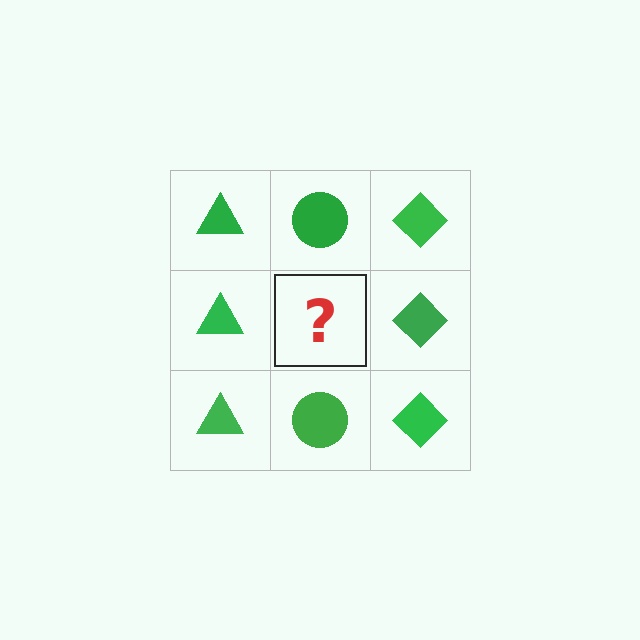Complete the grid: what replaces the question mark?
The question mark should be replaced with a green circle.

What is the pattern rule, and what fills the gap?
The rule is that each column has a consistent shape. The gap should be filled with a green circle.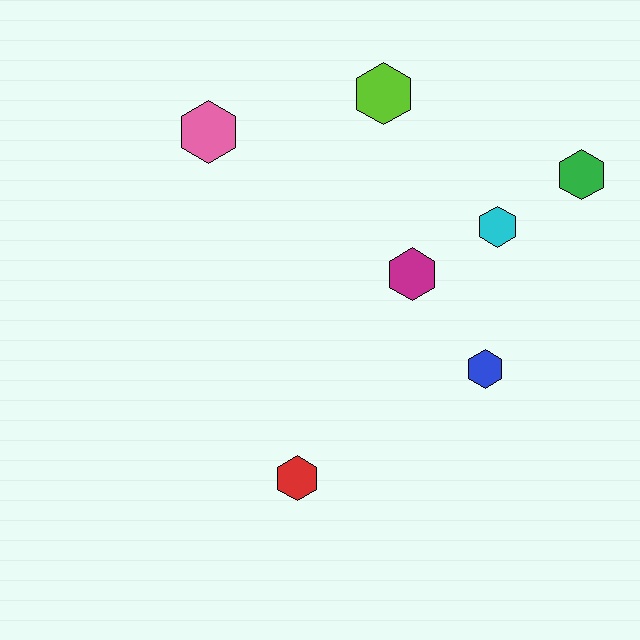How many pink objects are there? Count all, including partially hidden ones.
There is 1 pink object.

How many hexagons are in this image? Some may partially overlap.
There are 7 hexagons.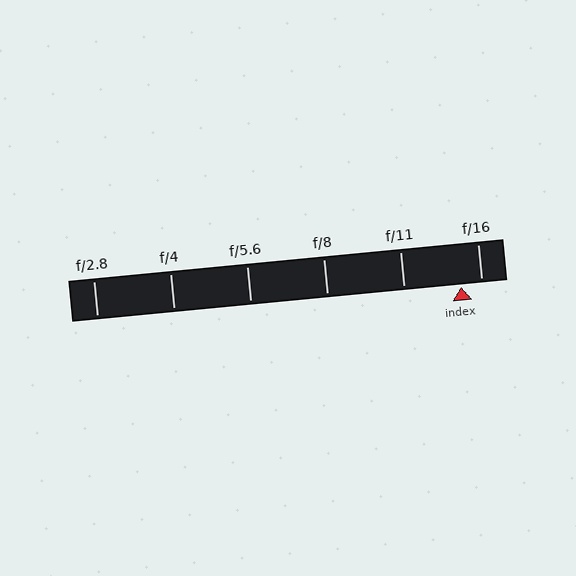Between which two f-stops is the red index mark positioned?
The index mark is between f/11 and f/16.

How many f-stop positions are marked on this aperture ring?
There are 6 f-stop positions marked.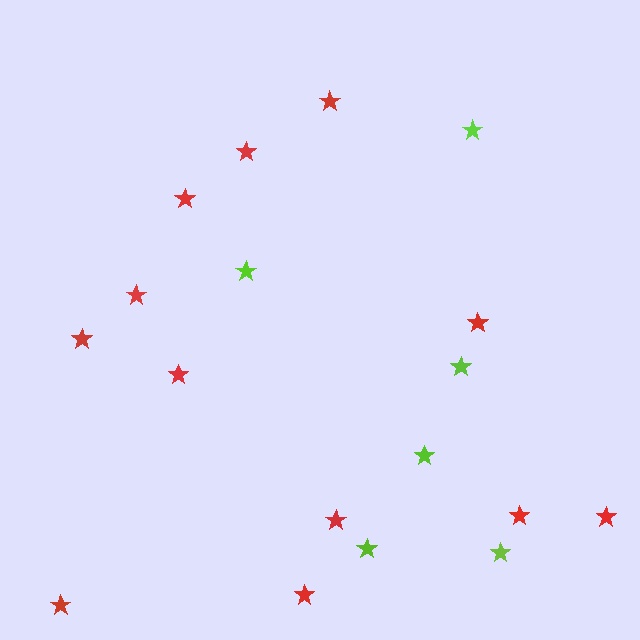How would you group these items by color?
There are 2 groups: one group of red stars (12) and one group of lime stars (6).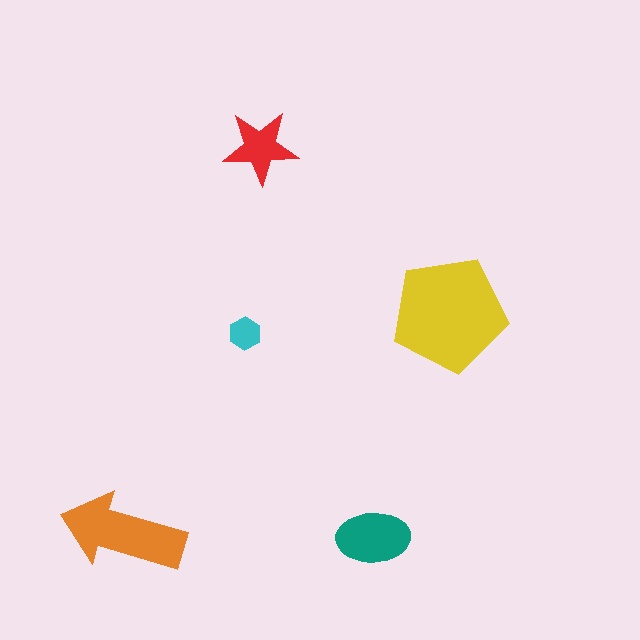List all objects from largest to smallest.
The yellow pentagon, the orange arrow, the teal ellipse, the red star, the cyan hexagon.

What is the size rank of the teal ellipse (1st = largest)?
3rd.